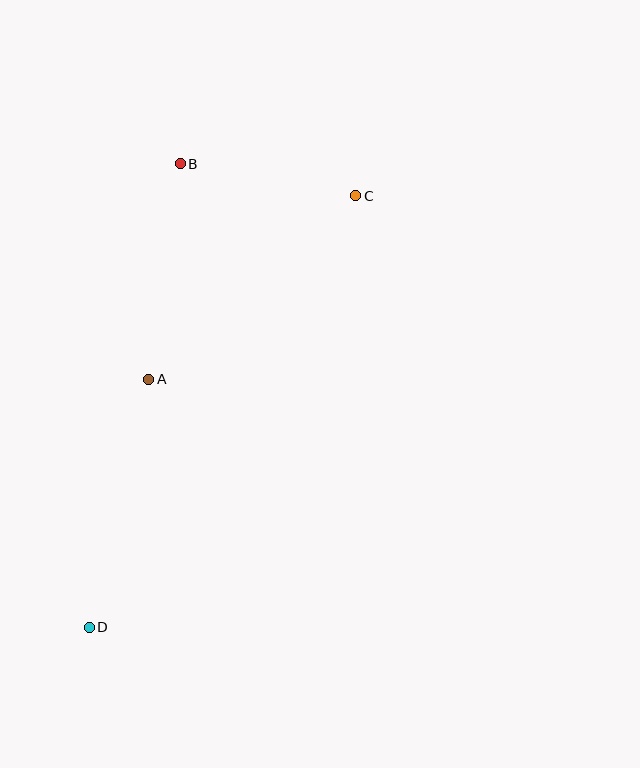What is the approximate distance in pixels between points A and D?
The distance between A and D is approximately 255 pixels.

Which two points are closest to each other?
Points B and C are closest to each other.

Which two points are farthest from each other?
Points C and D are farthest from each other.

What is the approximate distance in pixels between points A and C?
The distance between A and C is approximately 276 pixels.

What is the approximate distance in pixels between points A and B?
The distance between A and B is approximately 217 pixels.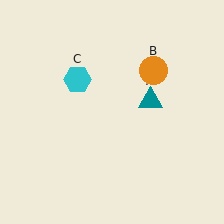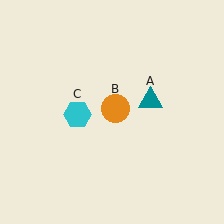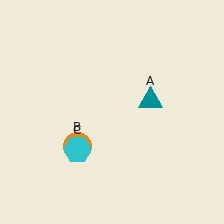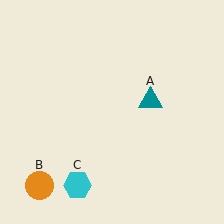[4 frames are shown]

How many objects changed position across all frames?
2 objects changed position: orange circle (object B), cyan hexagon (object C).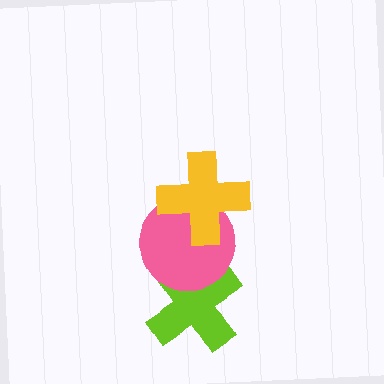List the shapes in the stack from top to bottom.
From top to bottom: the yellow cross, the pink circle, the lime cross.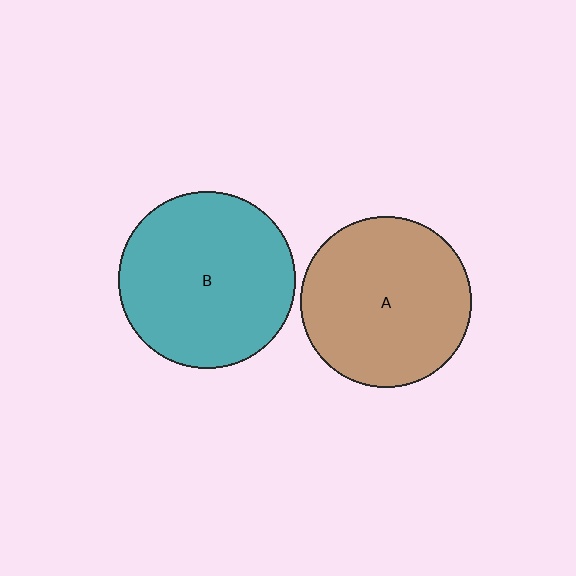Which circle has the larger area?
Circle B (teal).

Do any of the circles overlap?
No, none of the circles overlap.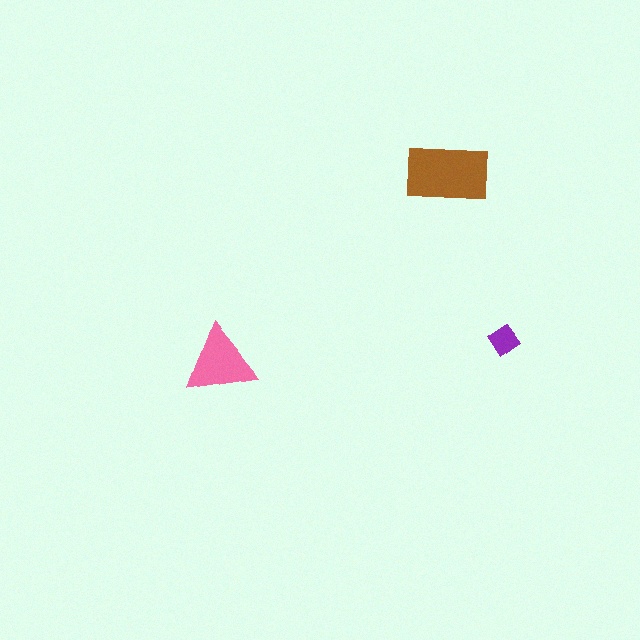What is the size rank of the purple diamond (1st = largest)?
3rd.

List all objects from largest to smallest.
The brown rectangle, the pink triangle, the purple diamond.